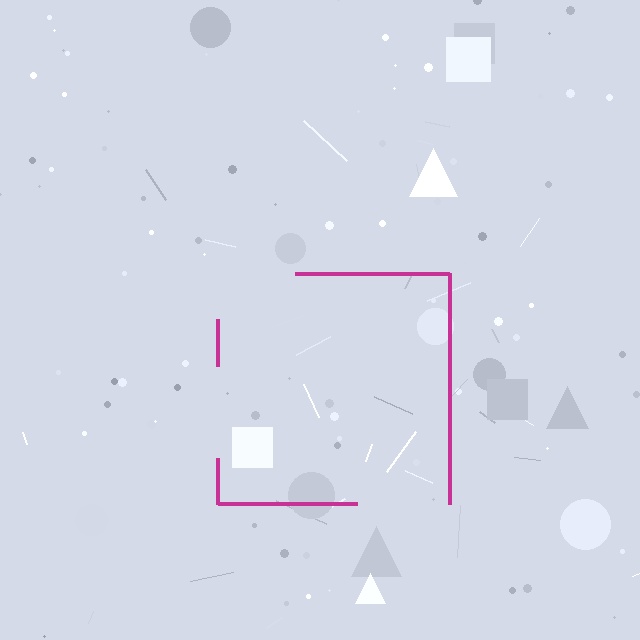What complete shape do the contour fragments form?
The contour fragments form a square.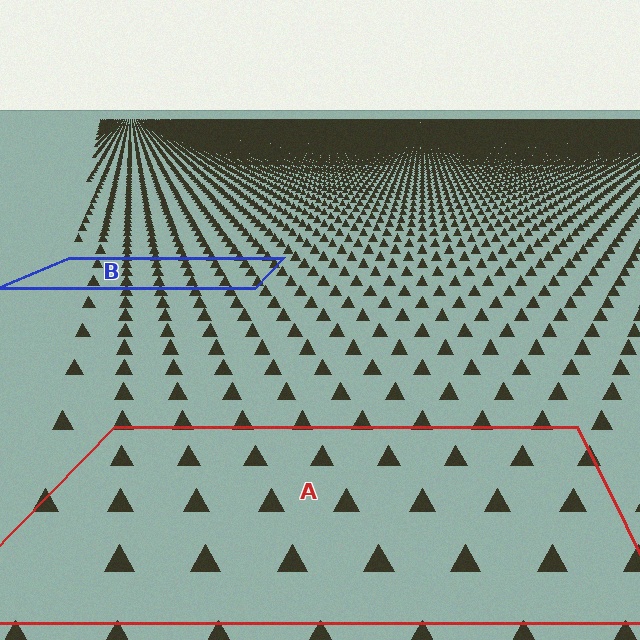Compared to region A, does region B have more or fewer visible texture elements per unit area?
Region B has more texture elements per unit area — they are packed more densely because it is farther away.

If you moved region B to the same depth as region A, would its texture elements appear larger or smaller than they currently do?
They would appear larger. At a closer depth, the same texture elements are projected at a bigger on-screen size.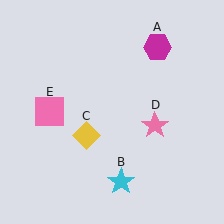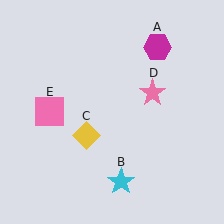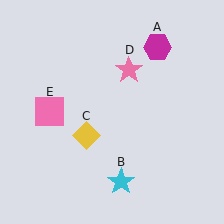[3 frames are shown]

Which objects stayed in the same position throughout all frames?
Magenta hexagon (object A) and cyan star (object B) and yellow diamond (object C) and pink square (object E) remained stationary.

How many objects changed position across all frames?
1 object changed position: pink star (object D).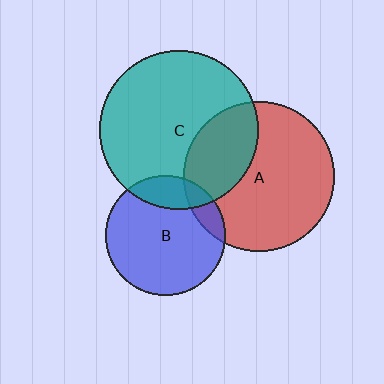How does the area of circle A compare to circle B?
Approximately 1.6 times.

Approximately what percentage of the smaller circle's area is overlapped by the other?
Approximately 20%.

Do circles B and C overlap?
Yes.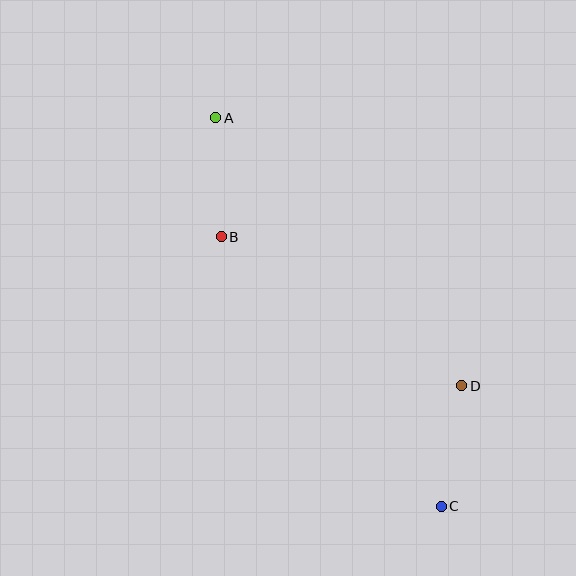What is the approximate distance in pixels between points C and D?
The distance between C and D is approximately 122 pixels.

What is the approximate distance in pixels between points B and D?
The distance between B and D is approximately 283 pixels.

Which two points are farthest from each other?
Points A and C are farthest from each other.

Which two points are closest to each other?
Points A and B are closest to each other.